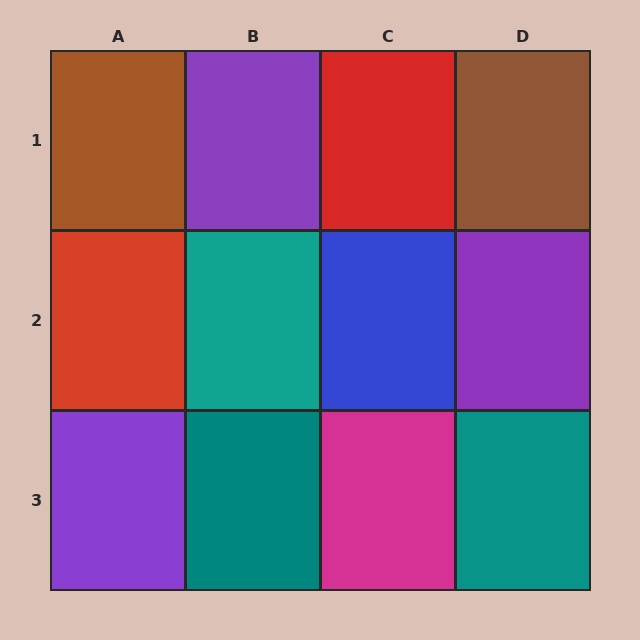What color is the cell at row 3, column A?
Purple.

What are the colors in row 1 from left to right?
Brown, purple, red, brown.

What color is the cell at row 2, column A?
Red.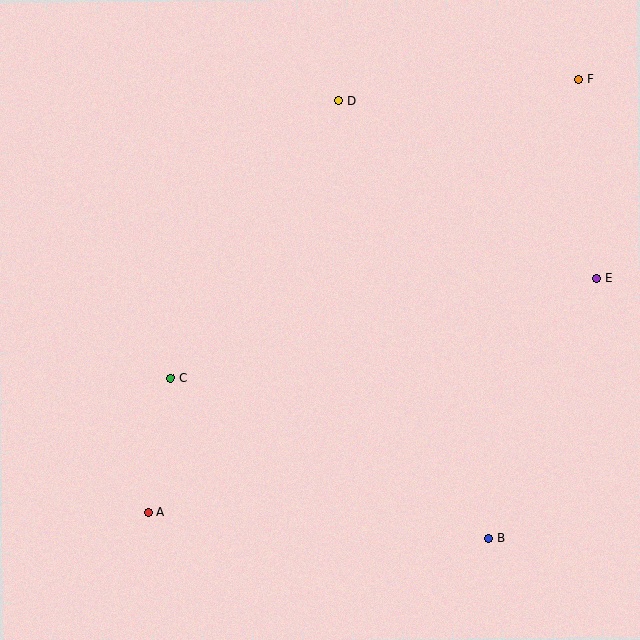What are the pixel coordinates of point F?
Point F is at (578, 80).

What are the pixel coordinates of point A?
Point A is at (148, 512).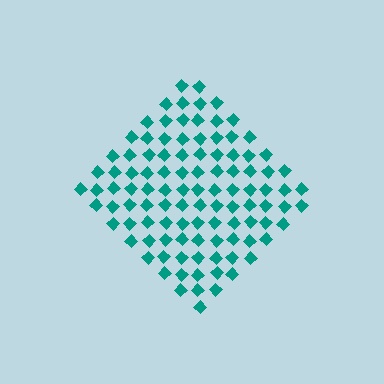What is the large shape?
The large shape is a diamond.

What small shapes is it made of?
It is made of small diamonds.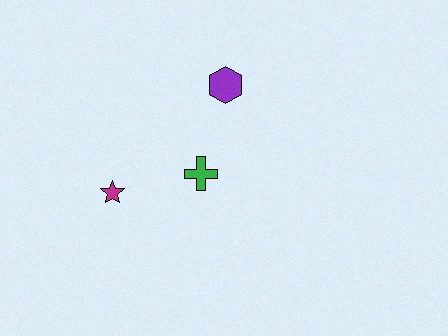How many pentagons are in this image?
There are no pentagons.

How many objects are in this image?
There are 3 objects.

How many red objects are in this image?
There are no red objects.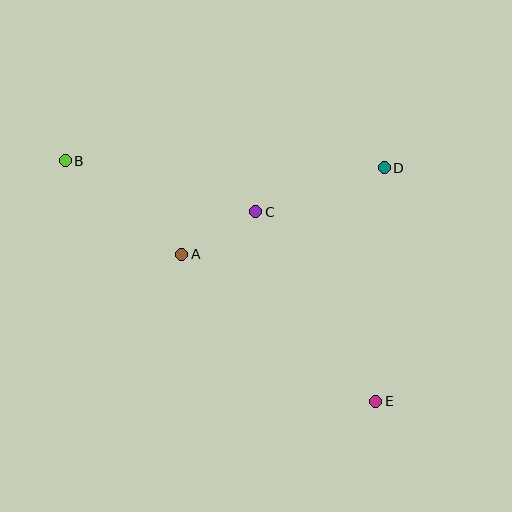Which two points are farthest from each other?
Points B and E are farthest from each other.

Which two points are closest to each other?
Points A and C are closest to each other.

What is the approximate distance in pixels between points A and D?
The distance between A and D is approximately 221 pixels.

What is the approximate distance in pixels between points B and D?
The distance between B and D is approximately 319 pixels.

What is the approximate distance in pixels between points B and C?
The distance between B and C is approximately 197 pixels.